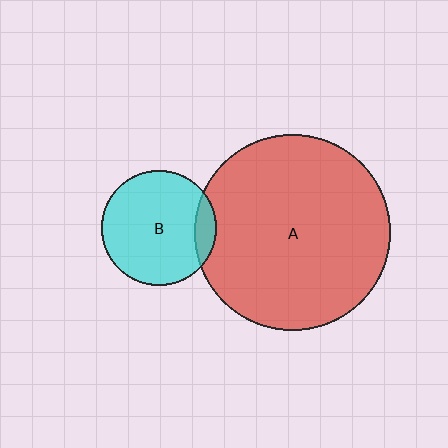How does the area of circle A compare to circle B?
Approximately 2.9 times.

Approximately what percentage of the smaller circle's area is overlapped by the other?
Approximately 10%.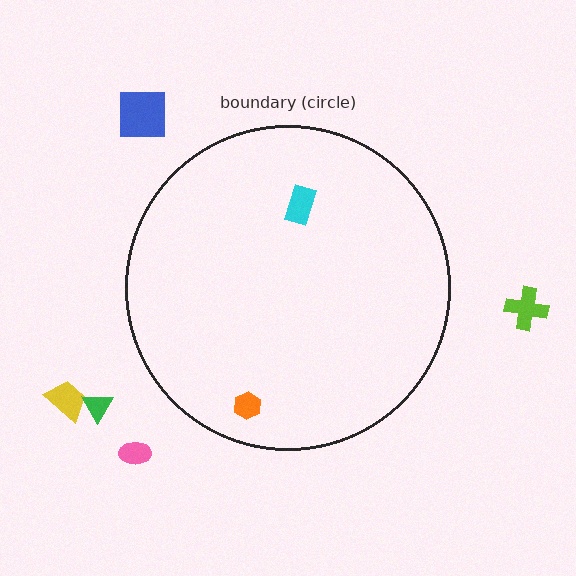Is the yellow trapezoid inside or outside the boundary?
Outside.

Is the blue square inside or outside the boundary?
Outside.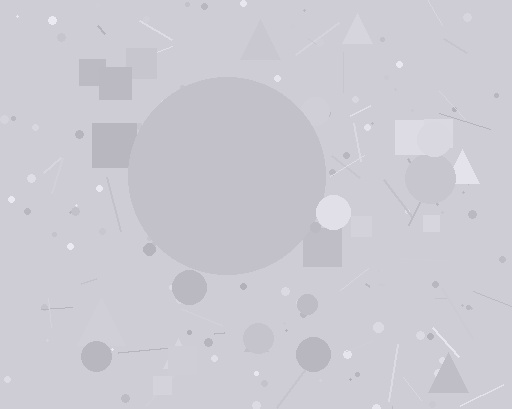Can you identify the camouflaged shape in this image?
The camouflaged shape is a circle.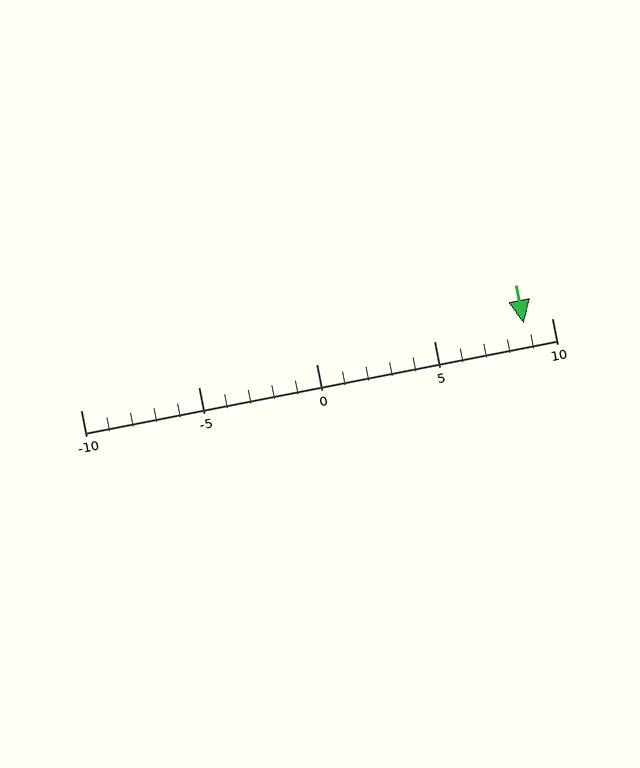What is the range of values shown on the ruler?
The ruler shows values from -10 to 10.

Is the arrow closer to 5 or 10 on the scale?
The arrow is closer to 10.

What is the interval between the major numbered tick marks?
The major tick marks are spaced 5 units apart.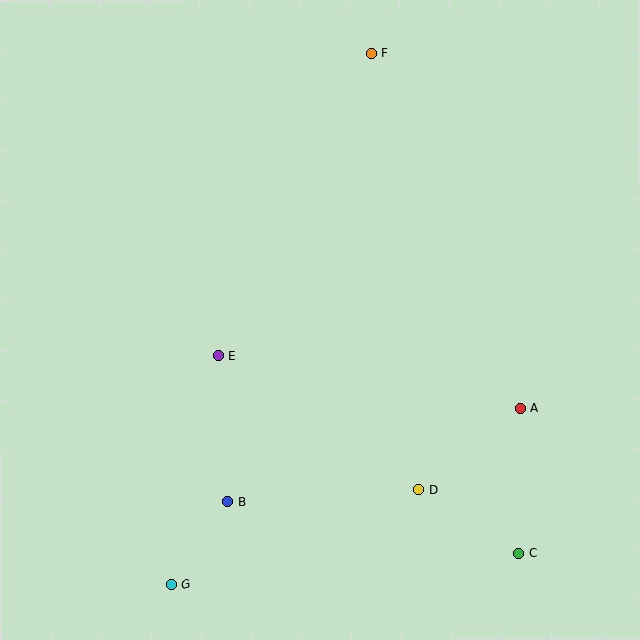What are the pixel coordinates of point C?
Point C is at (519, 553).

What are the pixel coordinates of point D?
Point D is at (419, 489).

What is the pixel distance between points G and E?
The distance between G and E is 233 pixels.